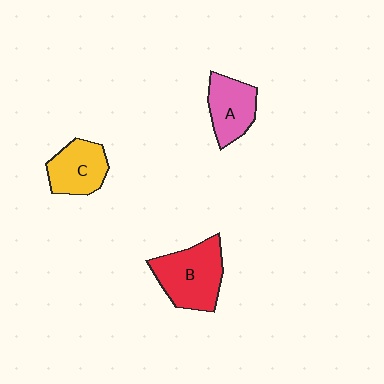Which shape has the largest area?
Shape B (red).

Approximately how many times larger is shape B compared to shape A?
Approximately 1.4 times.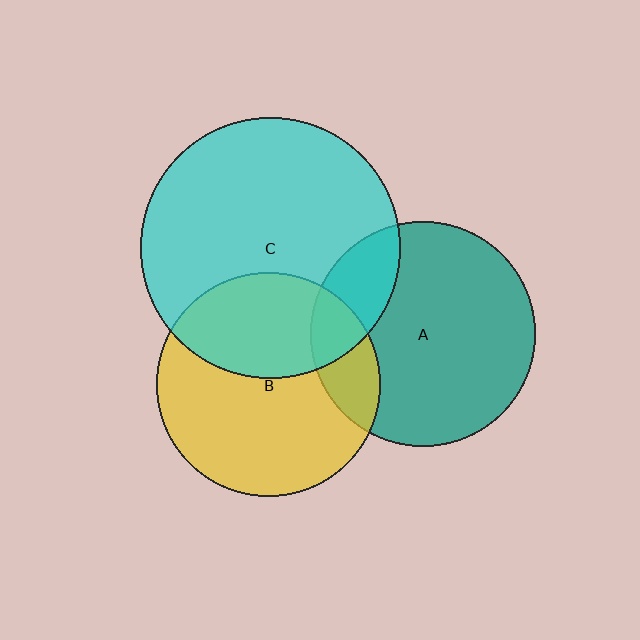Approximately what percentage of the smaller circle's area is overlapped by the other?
Approximately 15%.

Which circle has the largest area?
Circle C (cyan).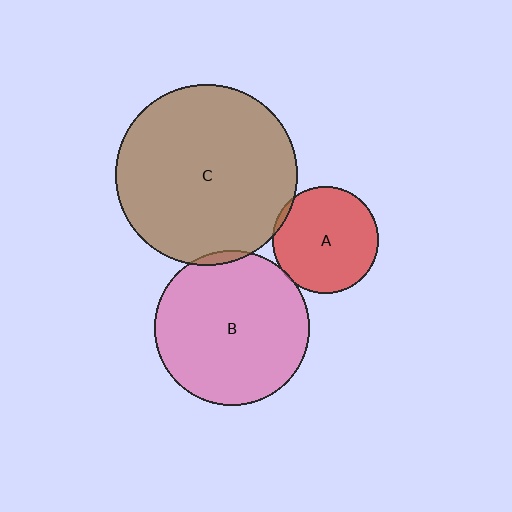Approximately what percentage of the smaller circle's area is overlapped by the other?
Approximately 5%.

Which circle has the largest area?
Circle C (brown).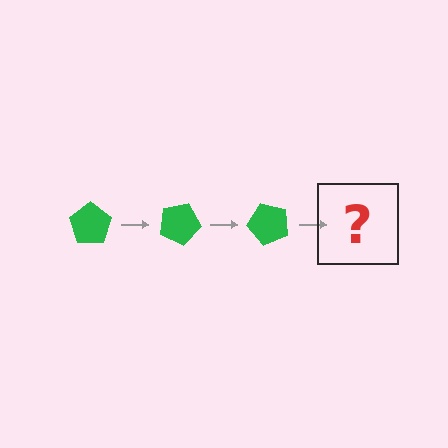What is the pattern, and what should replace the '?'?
The pattern is that the pentagon rotates 25 degrees each step. The '?' should be a green pentagon rotated 75 degrees.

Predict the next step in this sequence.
The next step is a green pentagon rotated 75 degrees.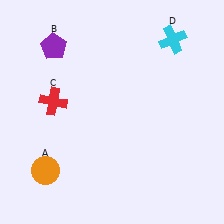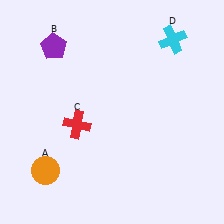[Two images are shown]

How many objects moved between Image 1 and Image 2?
1 object moved between the two images.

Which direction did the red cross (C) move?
The red cross (C) moved right.